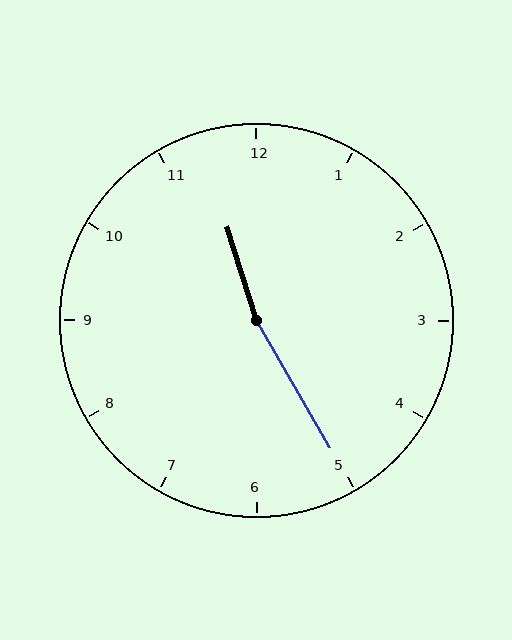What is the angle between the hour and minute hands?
Approximately 168 degrees.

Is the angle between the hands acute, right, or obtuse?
It is obtuse.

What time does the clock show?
11:25.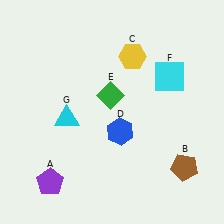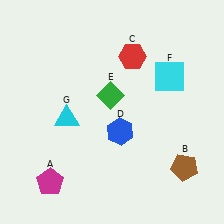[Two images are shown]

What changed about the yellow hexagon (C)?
In Image 1, C is yellow. In Image 2, it changed to red.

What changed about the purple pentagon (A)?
In Image 1, A is purple. In Image 2, it changed to magenta.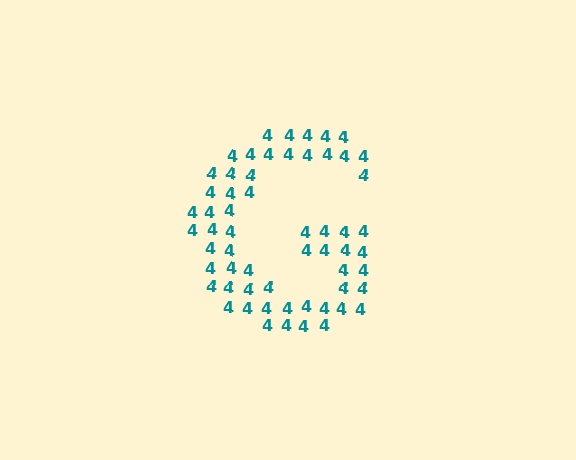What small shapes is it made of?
It is made of small digit 4's.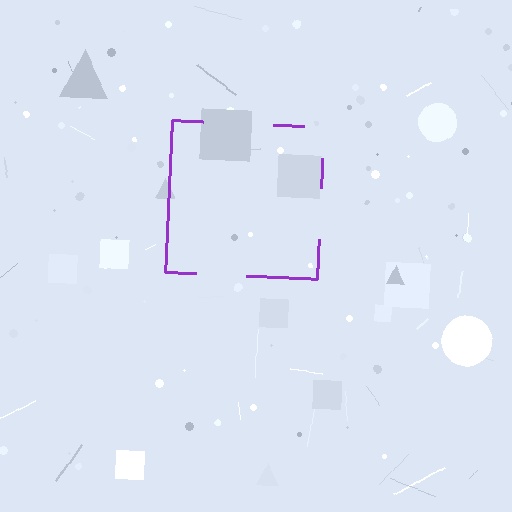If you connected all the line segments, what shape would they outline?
They would outline a square.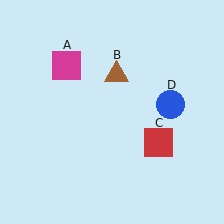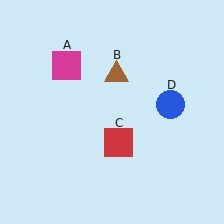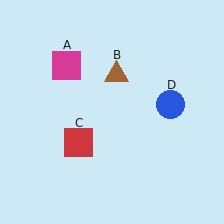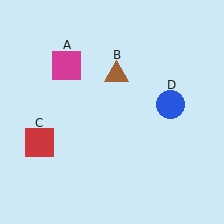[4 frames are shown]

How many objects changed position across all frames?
1 object changed position: red square (object C).